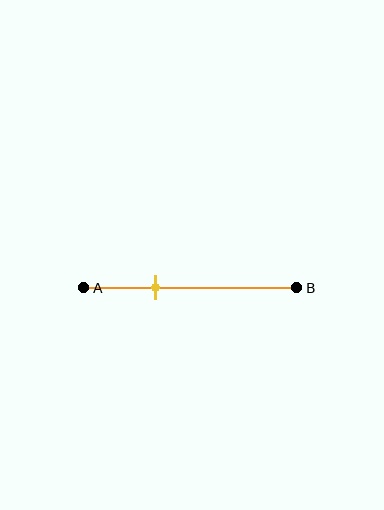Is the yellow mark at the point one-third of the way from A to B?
Yes, the mark is approximately at the one-third point.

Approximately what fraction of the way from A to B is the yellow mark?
The yellow mark is approximately 35% of the way from A to B.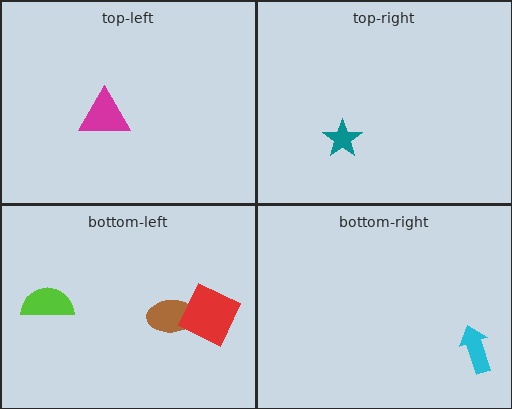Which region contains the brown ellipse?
The bottom-left region.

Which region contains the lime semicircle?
The bottom-left region.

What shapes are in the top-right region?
The teal star.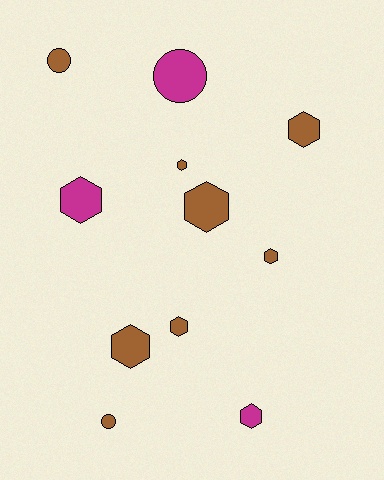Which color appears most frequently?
Brown, with 8 objects.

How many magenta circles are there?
There is 1 magenta circle.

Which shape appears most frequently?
Hexagon, with 8 objects.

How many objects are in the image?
There are 11 objects.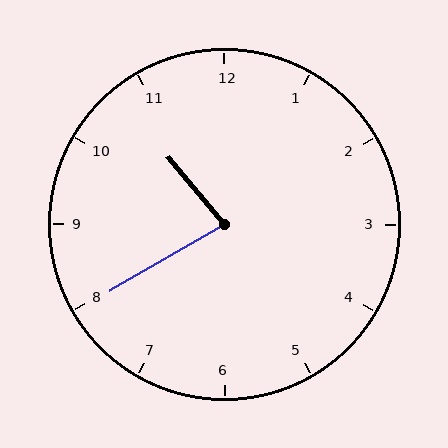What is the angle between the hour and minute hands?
Approximately 80 degrees.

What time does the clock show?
10:40.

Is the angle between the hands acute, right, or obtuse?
It is acute.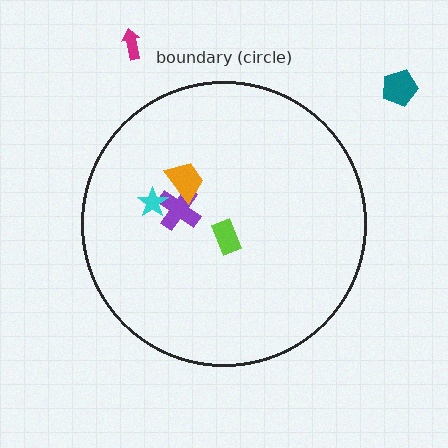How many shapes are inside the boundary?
4 inside, 2 outside.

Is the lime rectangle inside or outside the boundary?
Inside.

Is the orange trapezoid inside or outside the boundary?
Inside.